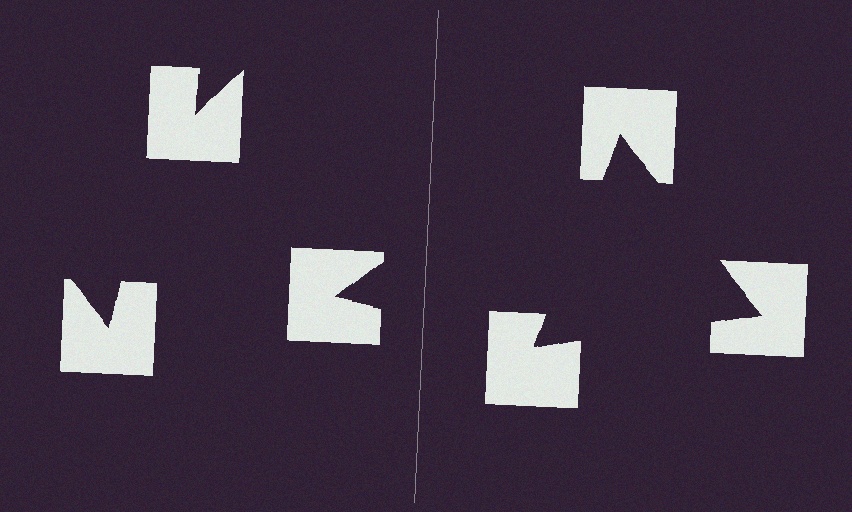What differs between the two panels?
The notched squares are positioned identically on both sides; only the wedge orientations differ. On the right they align to a triangle; on the left they are misaligned.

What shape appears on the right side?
An illusory triangle.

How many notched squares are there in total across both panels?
6 — 3 on each side.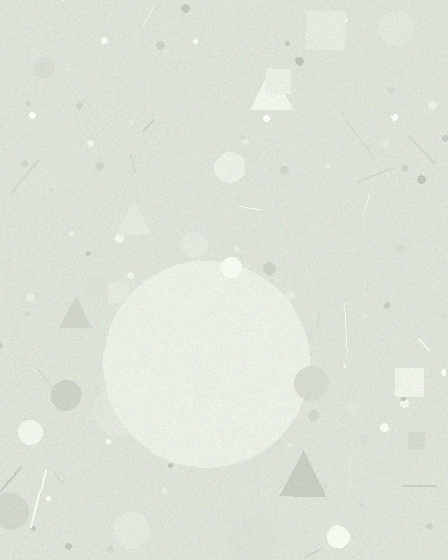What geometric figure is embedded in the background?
A circle is embedded in the background.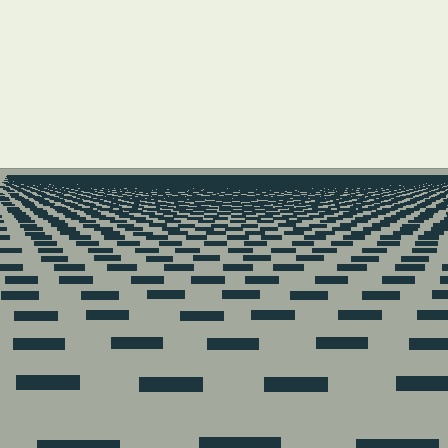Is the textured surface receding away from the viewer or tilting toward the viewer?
The surface is receding away from the viewer. Texture elements get smaller and denser toward the top.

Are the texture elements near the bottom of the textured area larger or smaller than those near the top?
Larger. Near the bottom, elements are closer to the viewer and appear at a bigger on-screen size.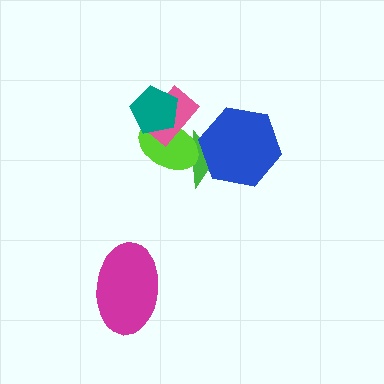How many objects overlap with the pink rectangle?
2 objects overlap with the pink rectangle.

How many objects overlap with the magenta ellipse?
0 objects overlap with the magenta ellipse.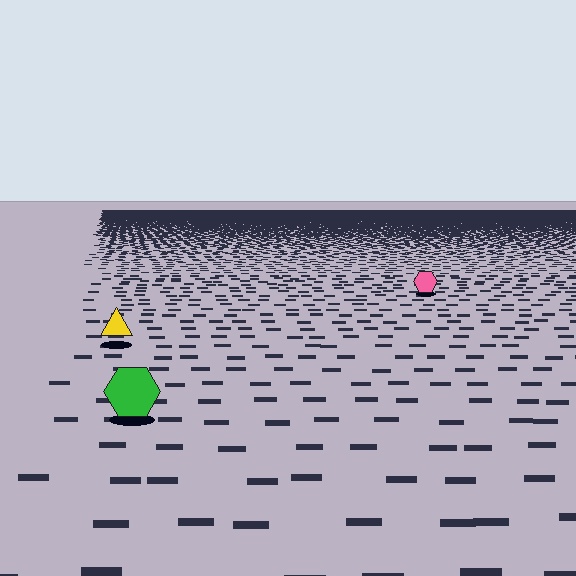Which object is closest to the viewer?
The green hexagon is closest. The texture marks near it are larger and more spread out.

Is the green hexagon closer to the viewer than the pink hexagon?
Yes. The green hexagon is closer — you can tell from the texture gradient: the ground texture is coarser near it.